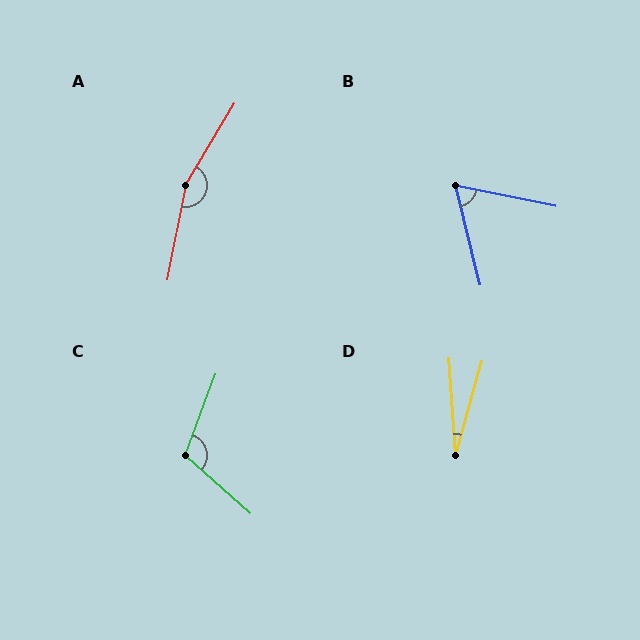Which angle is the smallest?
D, at approximately 19 degrees.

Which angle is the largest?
A, at approximately 160 degrees.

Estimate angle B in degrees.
Approximately 65 degrees.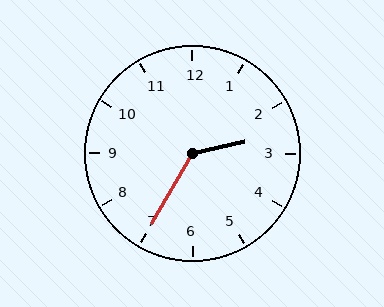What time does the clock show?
2:35.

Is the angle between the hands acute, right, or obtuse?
It is obtuse.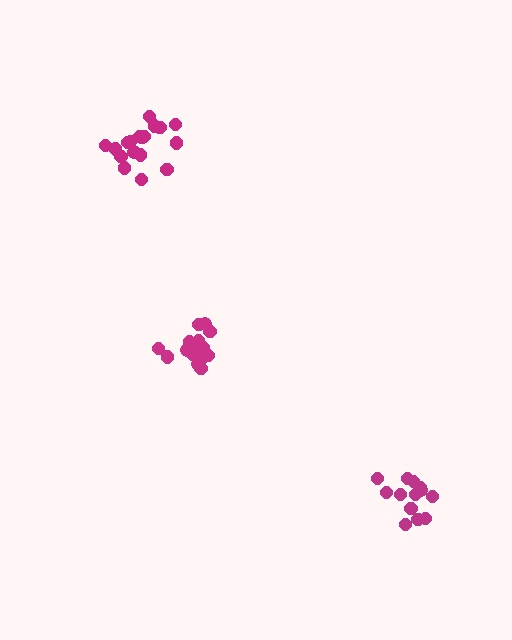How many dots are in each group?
Group 1: 13 dots, Group 2: 16 dots, Group 3: 18 dots (47 total).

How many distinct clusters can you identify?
There are 3 distinct clusters.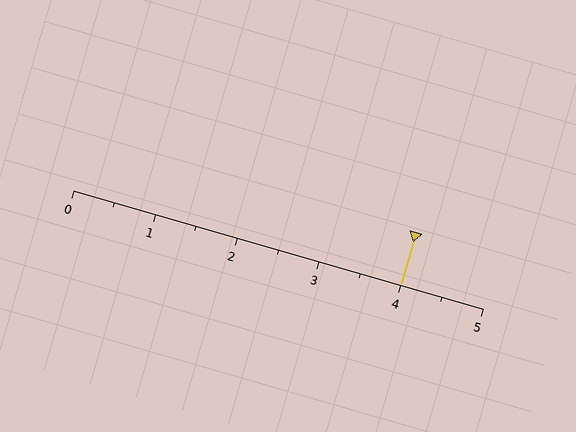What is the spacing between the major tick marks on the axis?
The major ticks are spaced 1 apart.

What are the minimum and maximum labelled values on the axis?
The axis runs from 0 to 5.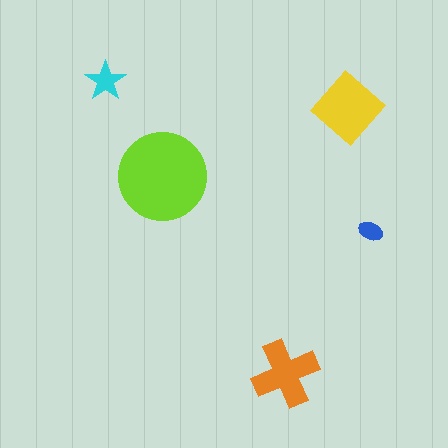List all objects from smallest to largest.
The blue ellipse, the cyan star, the orange cross, the yellow diamond, the lime circle.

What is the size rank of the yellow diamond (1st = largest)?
2nd.